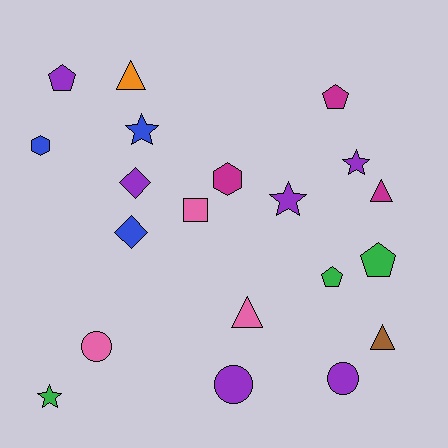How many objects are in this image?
There are 20 objects.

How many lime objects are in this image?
There are no lime objects.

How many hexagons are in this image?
There are 2 hexagons.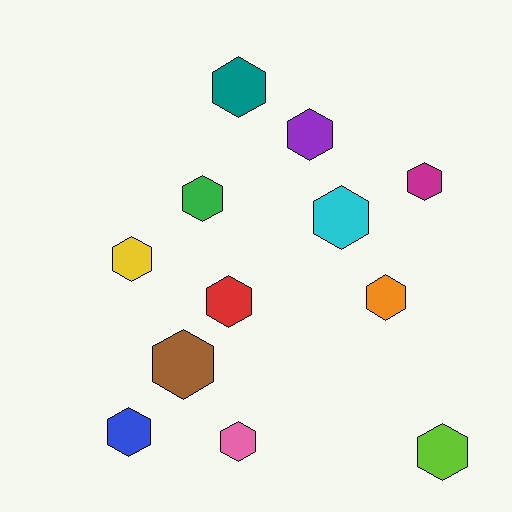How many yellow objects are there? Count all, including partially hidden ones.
There is 1 yellow object.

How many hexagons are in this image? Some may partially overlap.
There are 12 hexagons.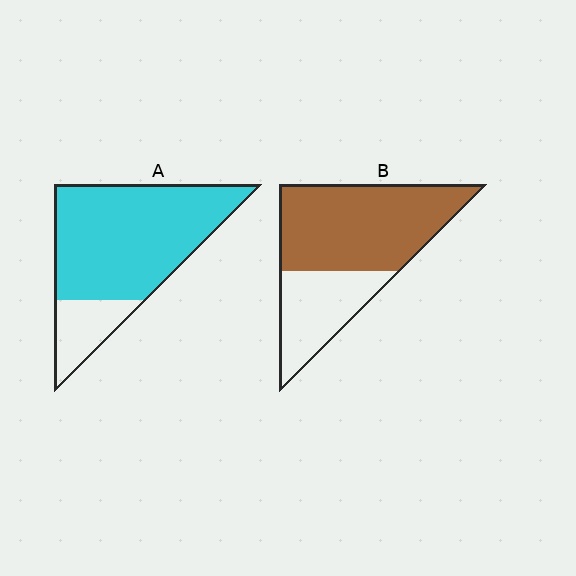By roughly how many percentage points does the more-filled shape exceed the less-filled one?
By roughly 15 percentage points (A over B).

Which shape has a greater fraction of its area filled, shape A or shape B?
Shape A.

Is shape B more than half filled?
Yes.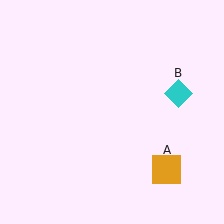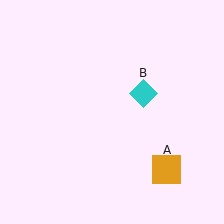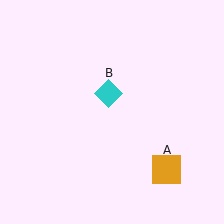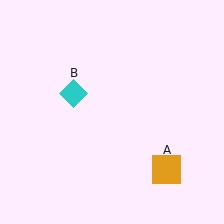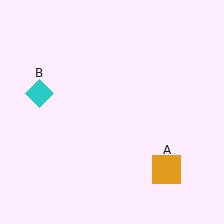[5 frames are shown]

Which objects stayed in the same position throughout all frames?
Orange square (object A) remained stationary.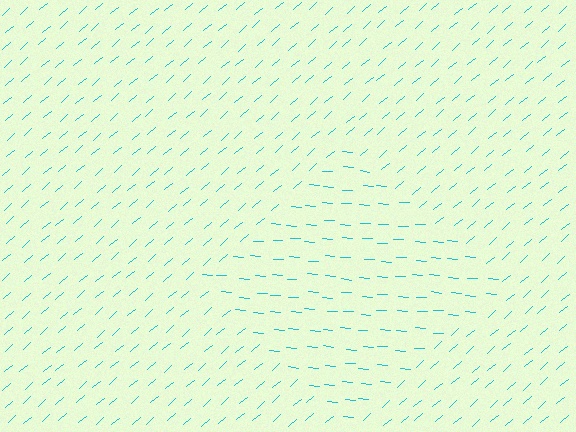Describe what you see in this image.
The image is filled with small cyan line segments. A diamond region in the image has lines oriented differently from the surrounding lines, creating a visible texture boundary.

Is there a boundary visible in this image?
Yes, there is a texture boundary formed by a change in line orientation.